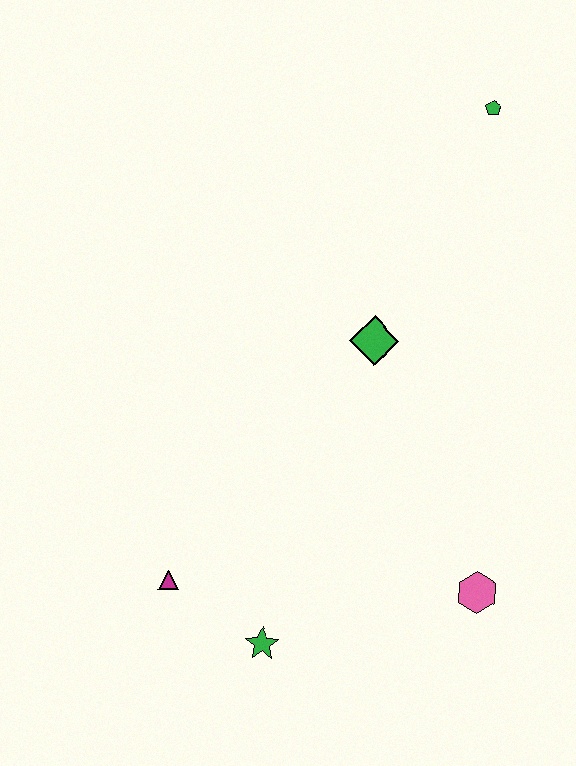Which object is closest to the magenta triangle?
The green star is closest to the magenta triangle.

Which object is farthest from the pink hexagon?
The green pentagon is farthest from the pink hexagon.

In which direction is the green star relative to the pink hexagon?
The green star is to the left of the pink hexagon.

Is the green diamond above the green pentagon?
No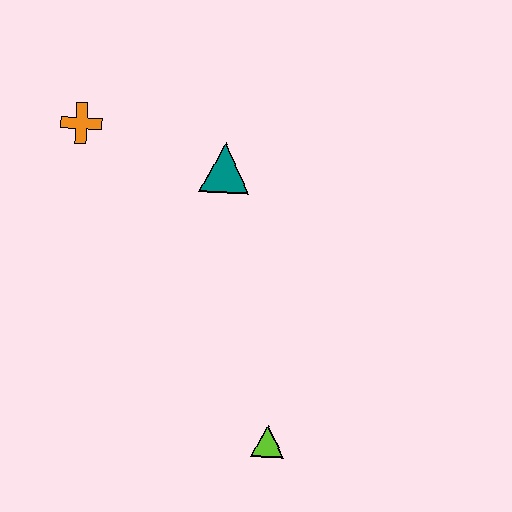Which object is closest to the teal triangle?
The orange cross is closest to the teal triangle.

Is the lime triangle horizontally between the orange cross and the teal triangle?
No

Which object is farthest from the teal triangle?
The lime triangle is farthest from the teal triangle.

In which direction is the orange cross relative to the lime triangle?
The orange cross is above the lime triangle.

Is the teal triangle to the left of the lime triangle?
Yes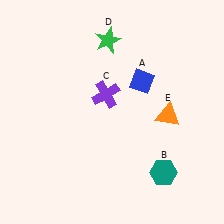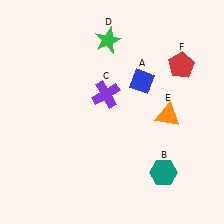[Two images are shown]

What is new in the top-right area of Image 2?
A red pentagon (F) was added in the top-right area of Image 2.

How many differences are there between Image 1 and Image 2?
There is 1 difference between the two images.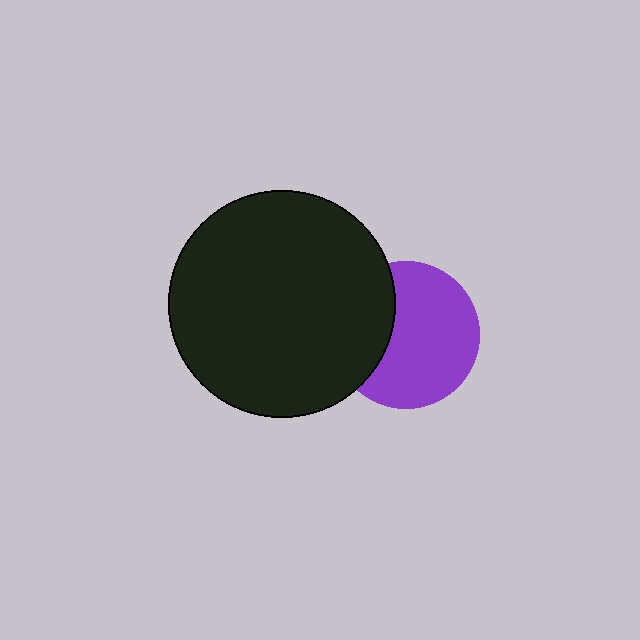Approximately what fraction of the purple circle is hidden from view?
Roughly 32% of the purple circle is hidden behind the black circle.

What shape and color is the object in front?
The object in front is a black circle.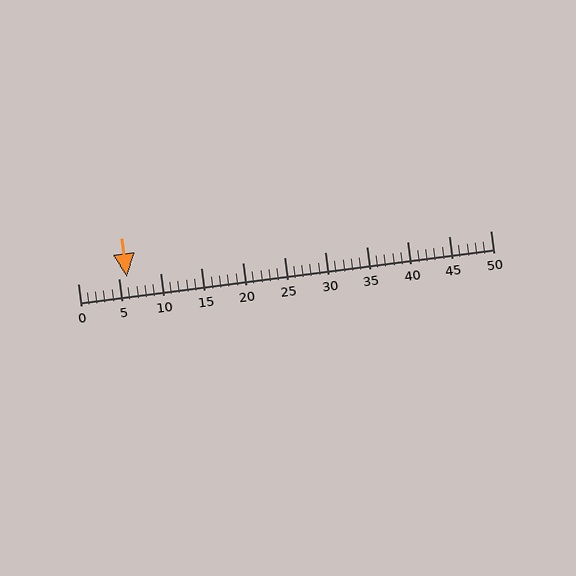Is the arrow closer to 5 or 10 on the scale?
The arrow is closer to 5.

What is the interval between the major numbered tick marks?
The major tick marks are spaced 5 units apart.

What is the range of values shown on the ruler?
The ruler shows values from 0 to 50.